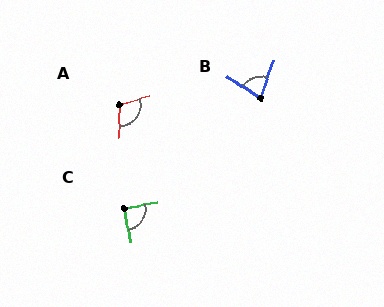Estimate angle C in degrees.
Approximately 89 degrees.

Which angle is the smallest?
B, at approximately 76 degrees.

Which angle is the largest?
A, at approximately 107 degrees.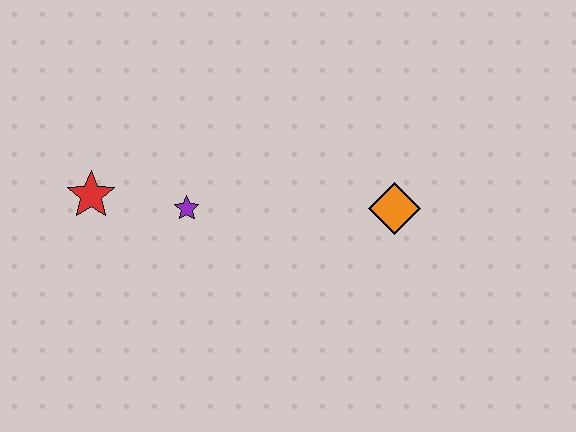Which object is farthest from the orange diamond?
The red star is farthest from the orange diamond.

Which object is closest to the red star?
The purple star is closest to the red star.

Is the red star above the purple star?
Yes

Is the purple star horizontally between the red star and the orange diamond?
Yes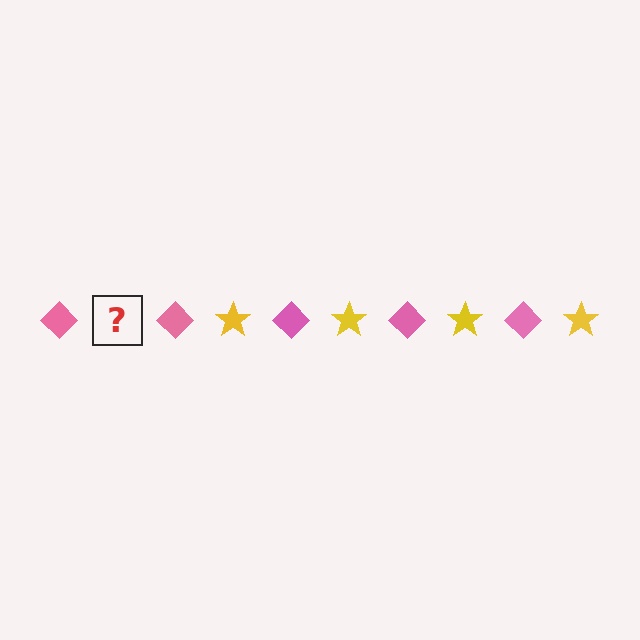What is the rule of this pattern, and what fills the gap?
The rule is that the pattern alternates between pink diamond and yellow star. The gap should be filled with a yellow star.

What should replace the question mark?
The question mark should be replaced with a yellow star.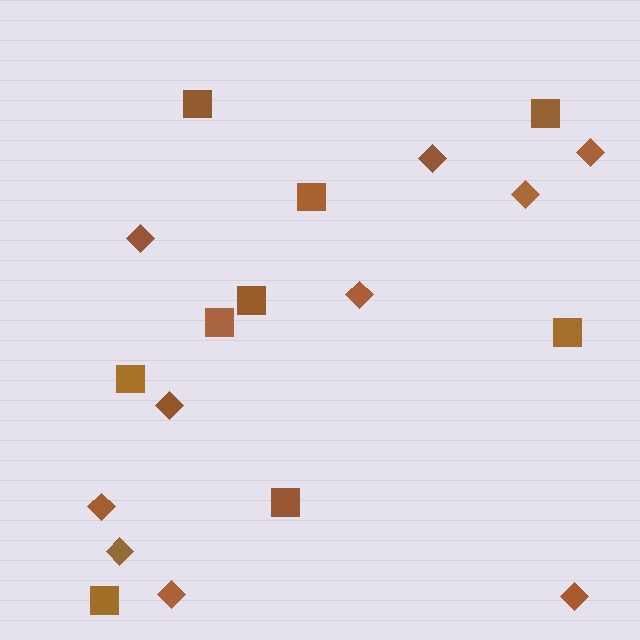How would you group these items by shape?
There are 2 groups: one group of squares (9) and one group of diamonds (10).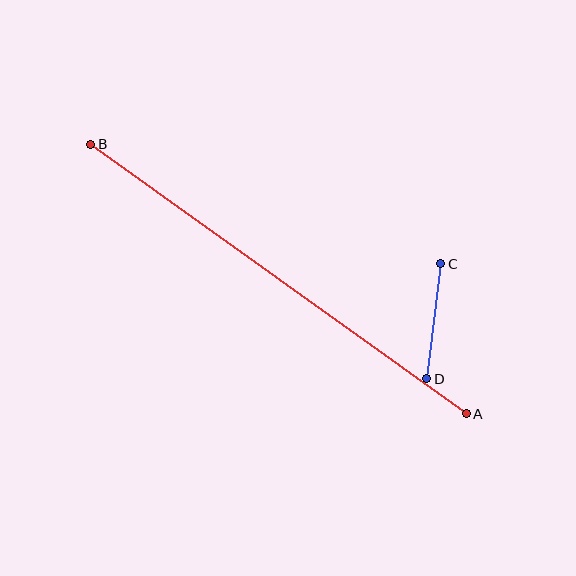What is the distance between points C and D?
The distance is approximately 116 pixels.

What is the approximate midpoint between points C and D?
The midpoint is at approximately (434, 321) pixels.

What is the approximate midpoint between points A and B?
The midpoint is at approximately (279, 279) pixels.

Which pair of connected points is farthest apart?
Points A and B are farthest apart.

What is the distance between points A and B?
The distance is approximately 462 pixels.